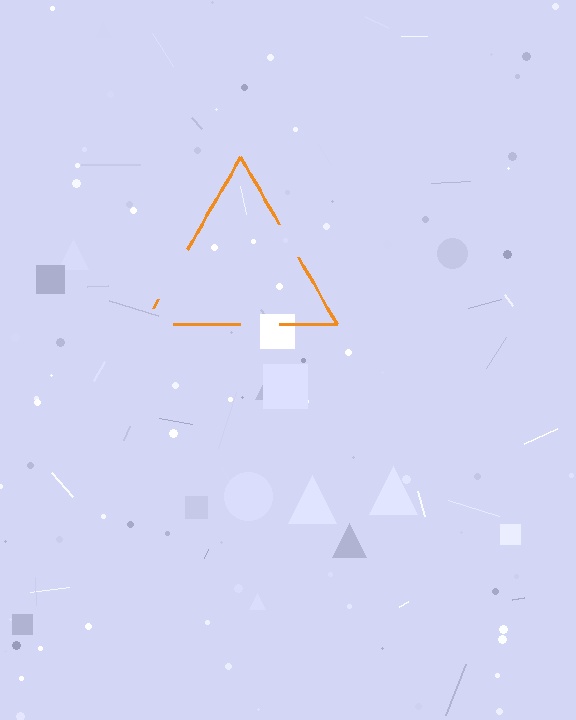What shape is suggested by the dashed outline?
The dashed outline suggests a triangle.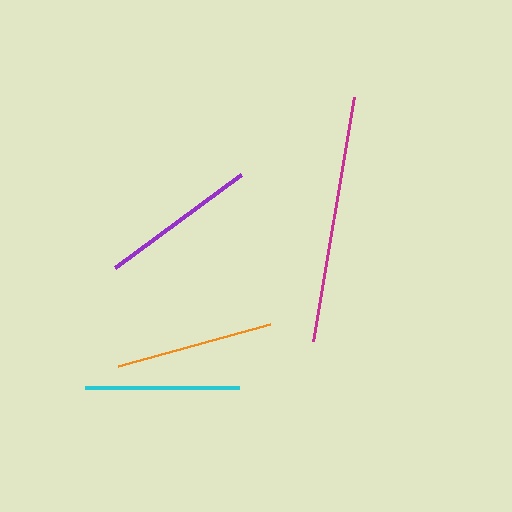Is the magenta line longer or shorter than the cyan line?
The magenta line is longer than the cyan line.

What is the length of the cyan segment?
The cyan segment is approximately 154 pixels long.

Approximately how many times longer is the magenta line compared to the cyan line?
The magenta line is approximately 1.6 times the length of the cyan line.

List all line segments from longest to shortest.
From longest to shortest: magenta, orange, purple, cyan.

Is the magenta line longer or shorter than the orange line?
The magenta line is longer than the orange line.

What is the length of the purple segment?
The purple segment is approximately 157 pixels long.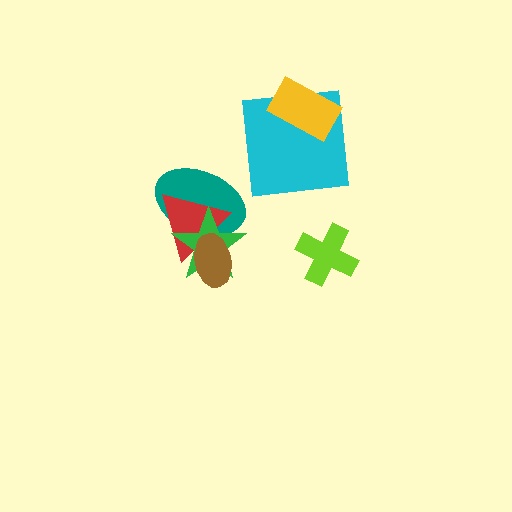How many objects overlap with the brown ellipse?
3 objects overlap with the brown ellipse.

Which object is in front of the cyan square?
The yellow rectangle is in front of the cyan square.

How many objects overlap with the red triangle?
3 objects overlap with the red triangle.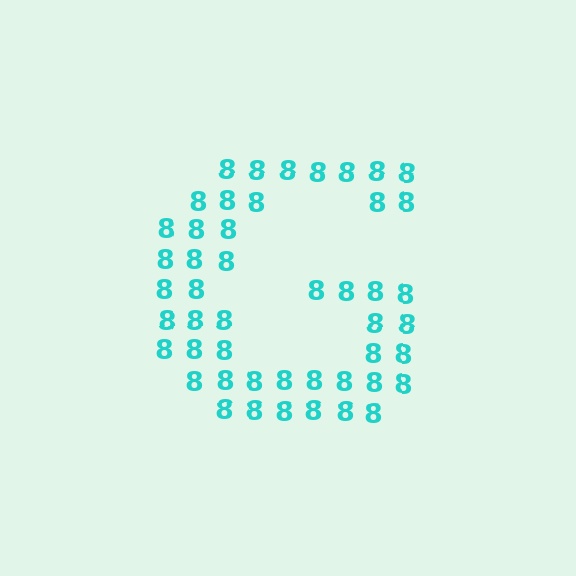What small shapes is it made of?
It is made of small digit 8's.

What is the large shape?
The large shape is the letter G.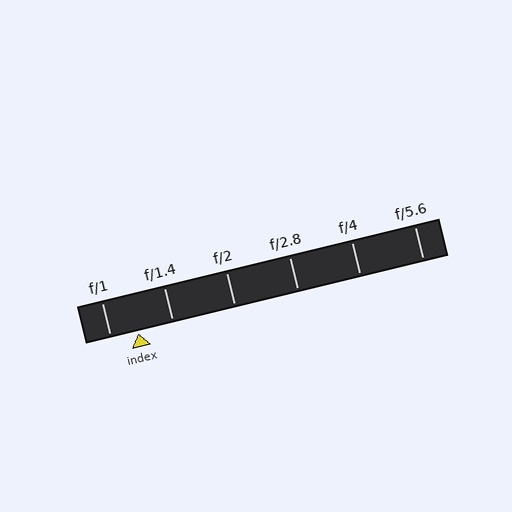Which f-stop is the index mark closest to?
The index mark is closest to f/1.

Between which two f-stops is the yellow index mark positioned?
The index mark is between f/1 and f/1.4.